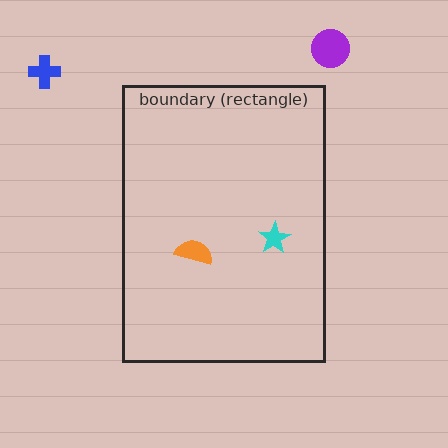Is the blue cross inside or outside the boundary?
Outside.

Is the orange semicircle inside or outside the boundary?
Inside.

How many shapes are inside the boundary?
2 inside, 2 outside.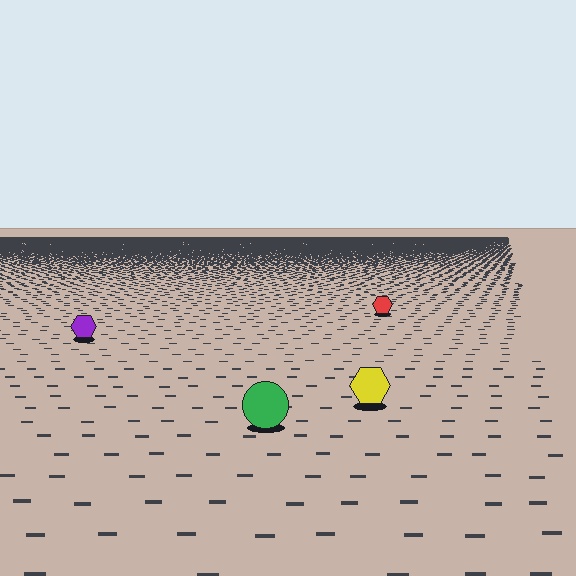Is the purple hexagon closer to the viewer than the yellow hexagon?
No. The yellow hexagon is closer — you can tell from the texture gradient: the ground texture is coarser near it.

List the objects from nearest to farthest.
From nearest to farthest: the green circle, the yellow hexagon, the purple hexagon, the red hexagon.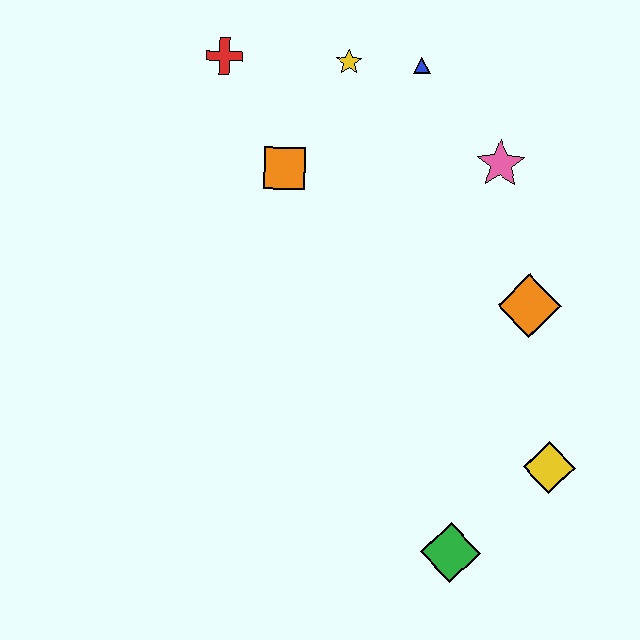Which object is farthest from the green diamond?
The red cross is farthest from the green diamond.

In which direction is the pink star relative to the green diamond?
The pink star is above the green diamond.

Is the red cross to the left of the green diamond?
Yes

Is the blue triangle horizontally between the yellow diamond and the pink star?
No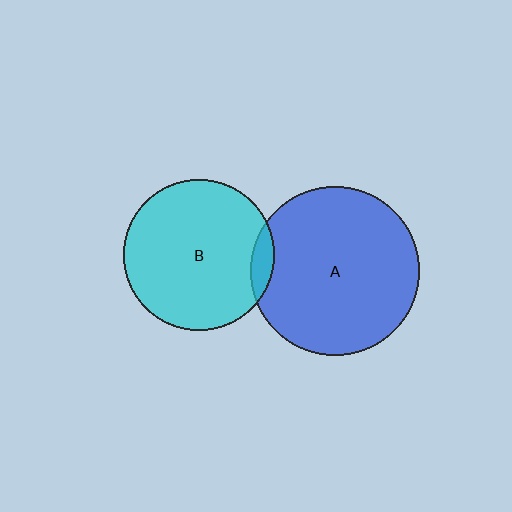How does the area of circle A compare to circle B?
Approximately 1.3 times.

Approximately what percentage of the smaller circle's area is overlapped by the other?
Approximately 5%.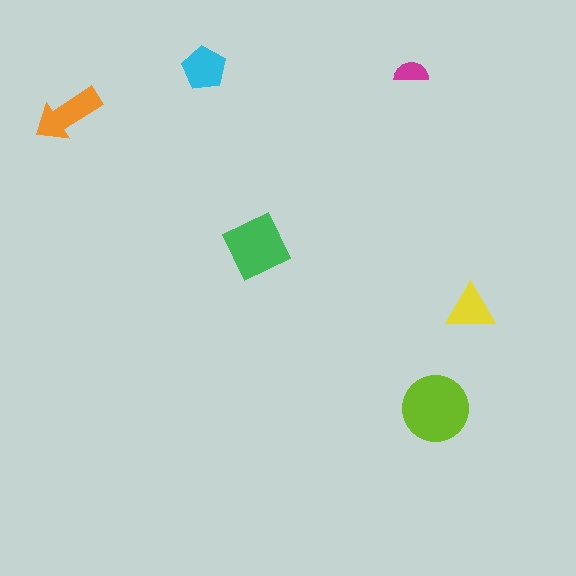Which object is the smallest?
The magenta semicircle.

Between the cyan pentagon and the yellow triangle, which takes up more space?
The cyan pentagon.